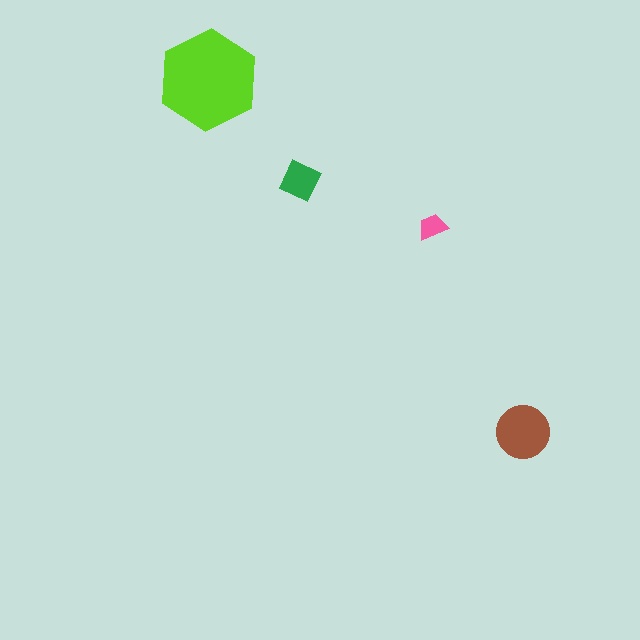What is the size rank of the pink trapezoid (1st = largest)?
4th.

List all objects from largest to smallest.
The lime hexagon, the brown circle, the green diamond, the pink trapezoid.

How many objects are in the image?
There are 4 objects in the image.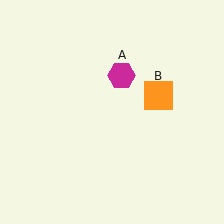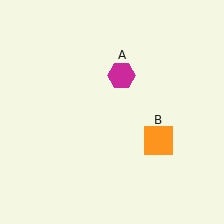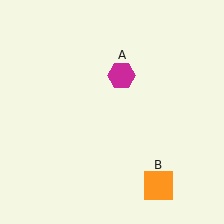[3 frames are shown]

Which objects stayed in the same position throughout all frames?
Magenta hexagon (object A) remained stationary.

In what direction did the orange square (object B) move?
The orange square (object B) moved down.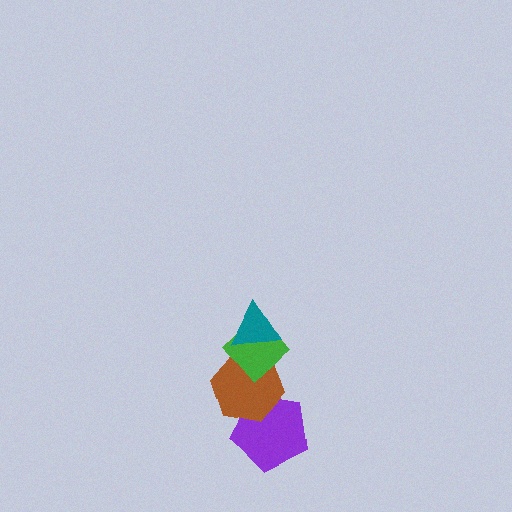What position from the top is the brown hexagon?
The brown hexagon is 3rd from the top.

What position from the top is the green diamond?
The green diamond is 2nd from the top.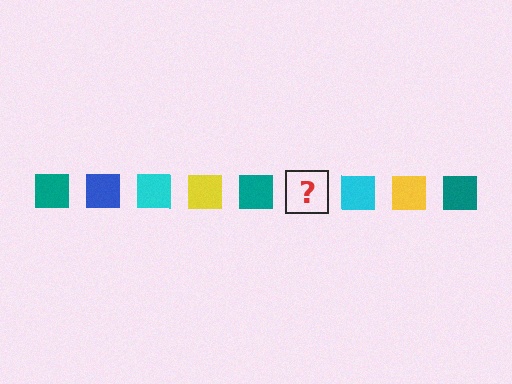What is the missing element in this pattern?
The missing element is a blue square.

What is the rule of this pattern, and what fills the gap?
The rule is that the pattern cycles through teal, blue, cyan, yellow squares. The gap should be filled with a blue square.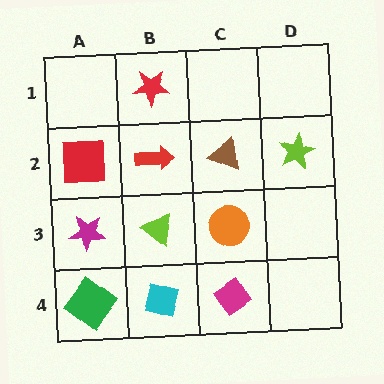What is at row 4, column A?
A green diamond.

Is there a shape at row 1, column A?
No, that cell is empty.